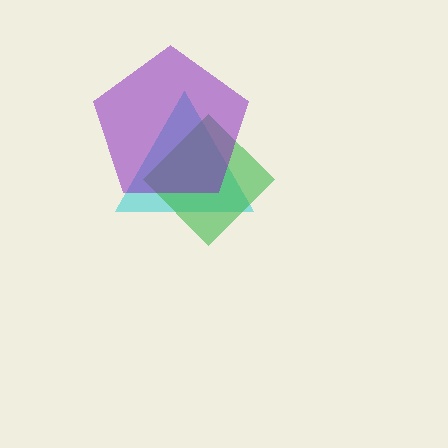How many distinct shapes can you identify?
There are 3 distinct shapes: a cyan triangle, a green diamond, a purple pentagon.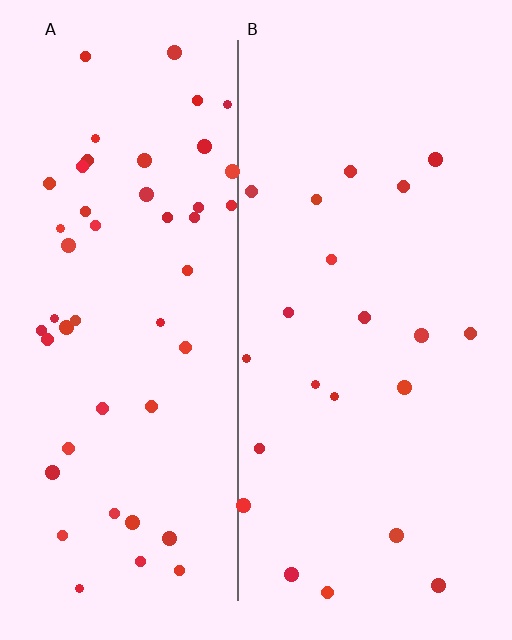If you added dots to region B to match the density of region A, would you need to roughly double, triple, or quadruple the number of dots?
Approximately double.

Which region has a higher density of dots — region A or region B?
A (the left).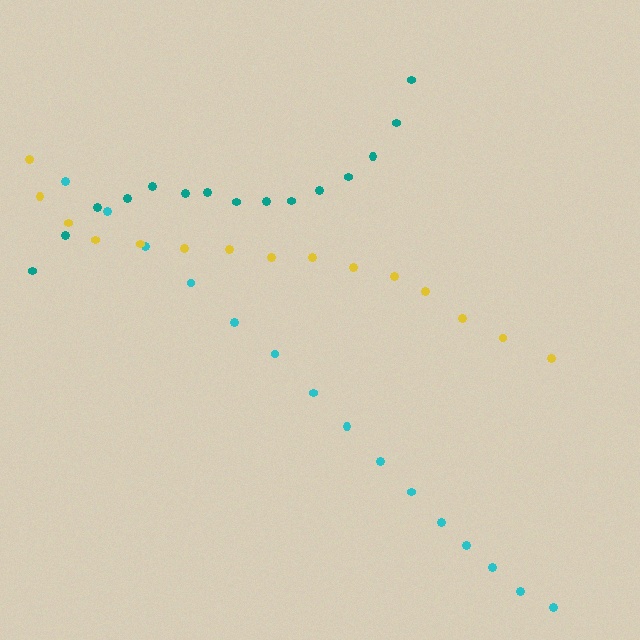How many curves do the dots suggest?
There are 3 distinct paths.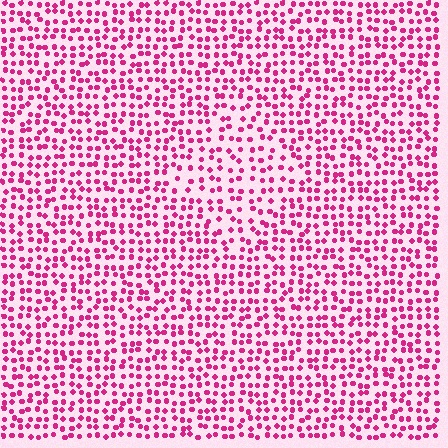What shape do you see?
I see a diamond.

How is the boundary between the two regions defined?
The boundary is defined by a change in element density (approximately 1.5x ratio). All elements are the same color, size, and shape.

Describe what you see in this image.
The image contains small magenta elements arranged at two different densities. A diamond-shaped region is visible where the elements are less densely packed than the surrounding area.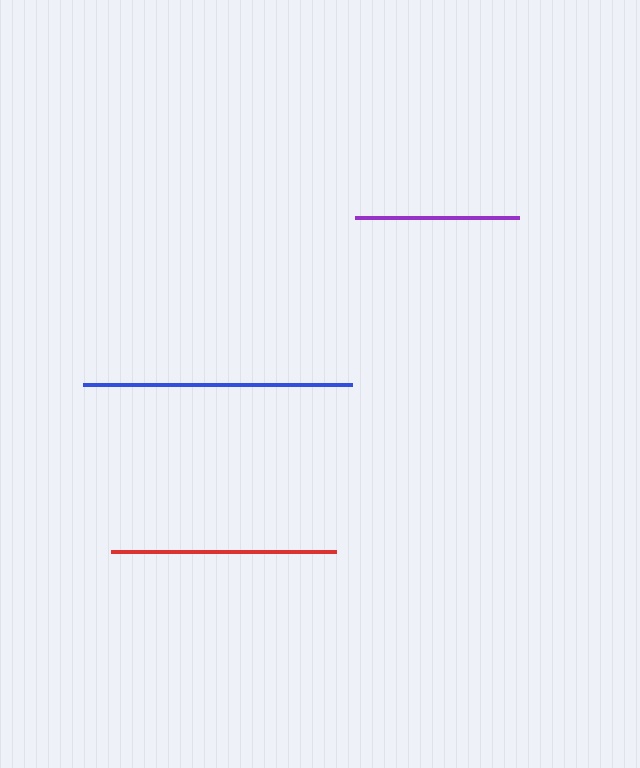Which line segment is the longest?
The blue line is the longest at approximately 269 pixels.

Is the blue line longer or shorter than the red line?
The blue line is longer than the red line.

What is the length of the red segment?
The red segment is approximately 225 pixels long.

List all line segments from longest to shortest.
From longest to shortest: blue, red, purple.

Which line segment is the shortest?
The purple line is the shortest at approximately 164 pixels.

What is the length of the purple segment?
The purple segment is approximately 164 pixels long.